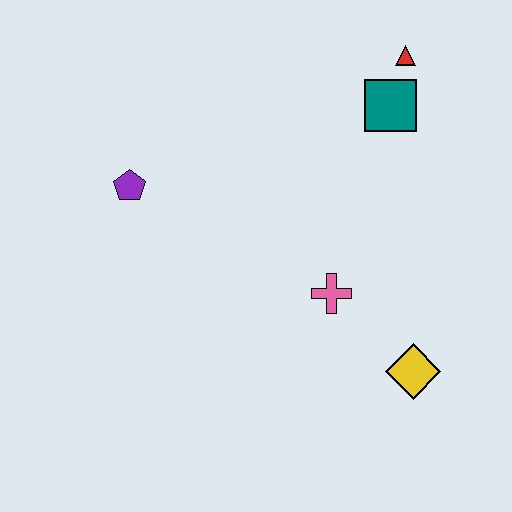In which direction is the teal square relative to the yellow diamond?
The teal square is above the yellow diamond.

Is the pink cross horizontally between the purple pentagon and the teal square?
Yes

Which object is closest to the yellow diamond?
The pink cross is closest to the yellow diamond.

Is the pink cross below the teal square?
Yes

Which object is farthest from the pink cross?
The red triangle is farthest from the pink cross.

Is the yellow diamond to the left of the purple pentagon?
No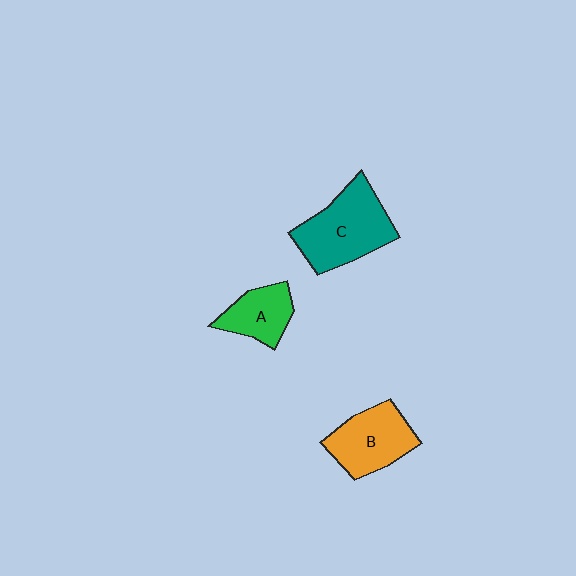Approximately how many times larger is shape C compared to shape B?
Approximately 1.3 times.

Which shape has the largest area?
Shape C (teal).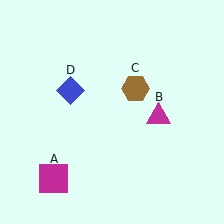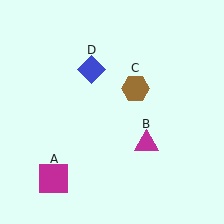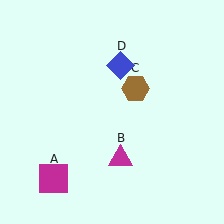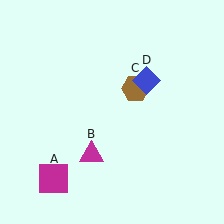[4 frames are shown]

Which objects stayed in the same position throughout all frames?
Magenta square (object A) and brown hexagon (object C) remained stationary.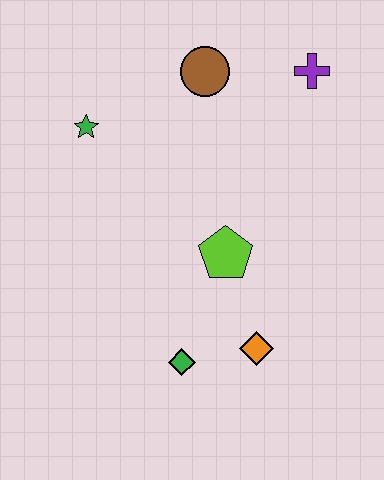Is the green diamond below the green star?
Yes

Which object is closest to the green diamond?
The orange diamond is closest to the green diamond.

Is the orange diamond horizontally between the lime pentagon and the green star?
No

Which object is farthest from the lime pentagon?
The purple cross is farthest from the lime pentagon.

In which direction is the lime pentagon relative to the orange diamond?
The lime pentagon is above the orange diamond.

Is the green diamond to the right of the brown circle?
No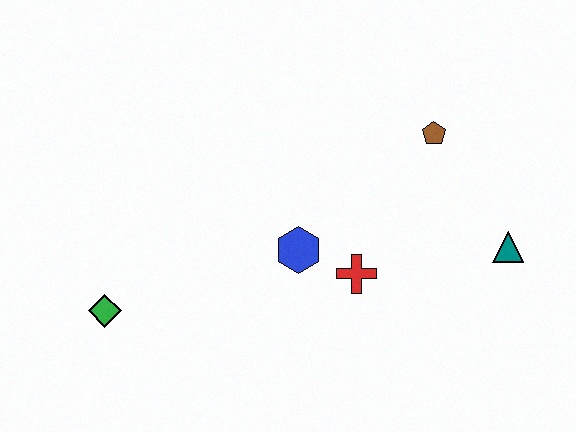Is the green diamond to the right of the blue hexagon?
No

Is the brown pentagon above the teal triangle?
Yes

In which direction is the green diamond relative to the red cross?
The green diamond is to the left of the red cross.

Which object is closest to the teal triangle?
The brown pentagon is closest to the teal triangle.